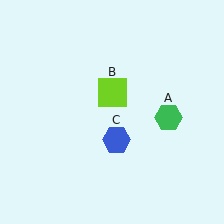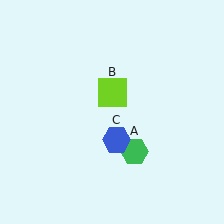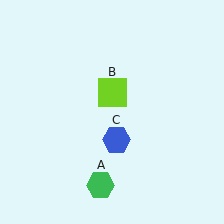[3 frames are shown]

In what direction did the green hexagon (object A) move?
The green hexagon (object A) moved down and to the left.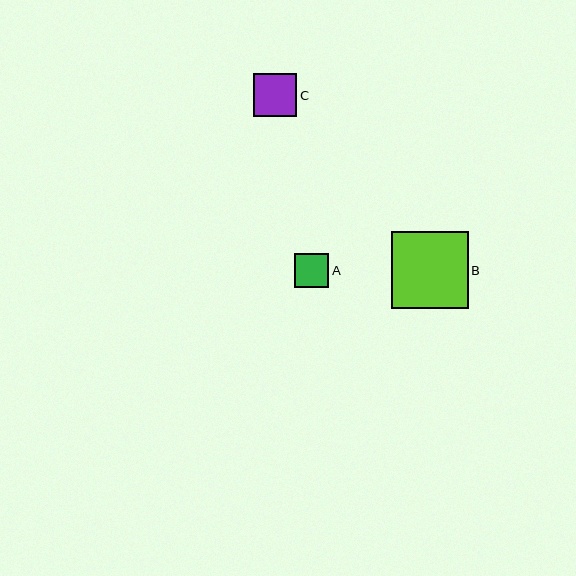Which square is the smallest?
Square A is the smallest with a size of approximately 34 pixels.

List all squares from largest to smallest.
From largest to smallest: B, C, A.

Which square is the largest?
Square B is the largest with a size of approximately 77 pixels.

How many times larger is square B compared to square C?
Square B is approximately 1.8 times the size of square C.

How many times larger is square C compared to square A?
Square C is approximately 1.3 times the size of square A.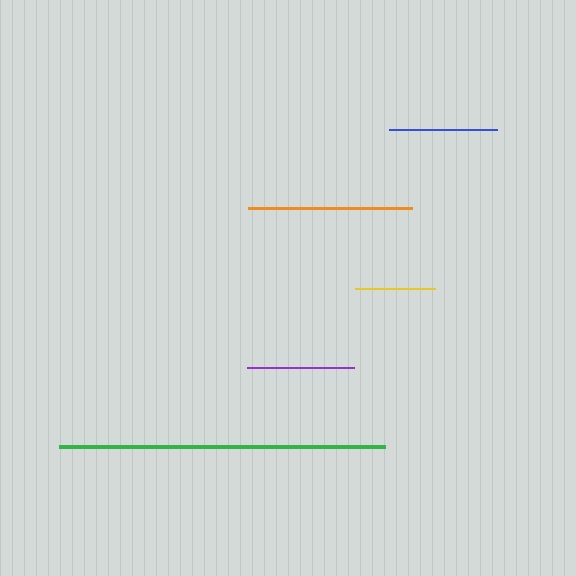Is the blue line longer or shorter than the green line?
The green line is longer than the blue line.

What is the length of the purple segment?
The purple segment is approximately 107 pixels long.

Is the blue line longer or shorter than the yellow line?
The blue line is longer than the yellow line.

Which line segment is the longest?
The green line is the longest at approximately 326 pixels.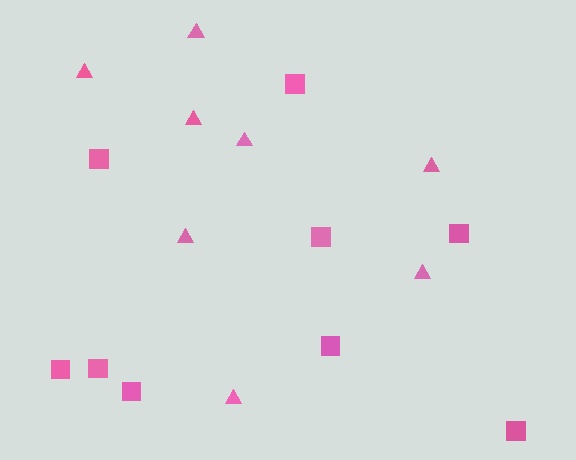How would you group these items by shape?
There are 2 groups: one group of triangles (8) and one group of squares (9).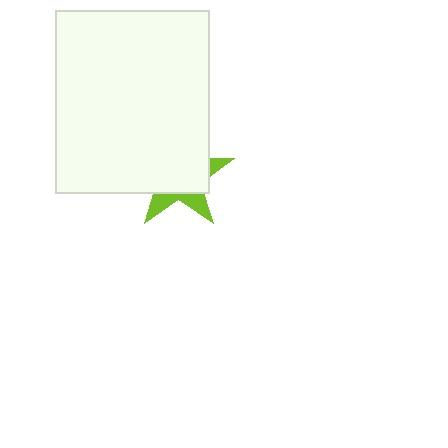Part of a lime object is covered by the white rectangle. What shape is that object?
It is a star.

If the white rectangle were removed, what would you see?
You would see the complete lime star.